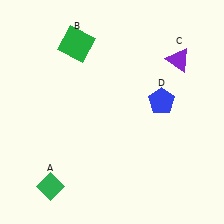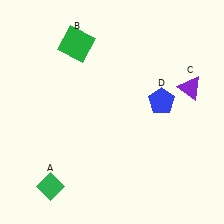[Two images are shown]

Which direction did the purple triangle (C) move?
The purple triangle (C) moved down.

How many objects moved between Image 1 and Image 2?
1 object moved between the two images.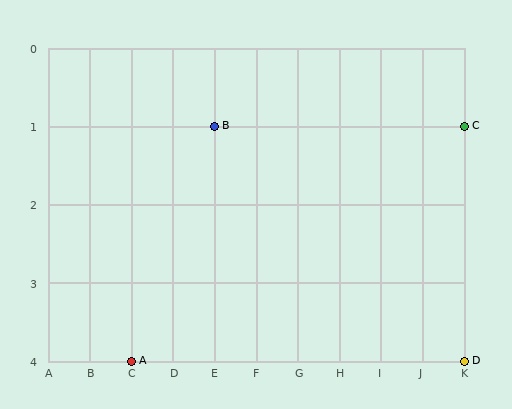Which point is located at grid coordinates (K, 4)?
Point D is at (K, 4).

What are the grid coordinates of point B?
Point B is at grid coordinates (E, 1).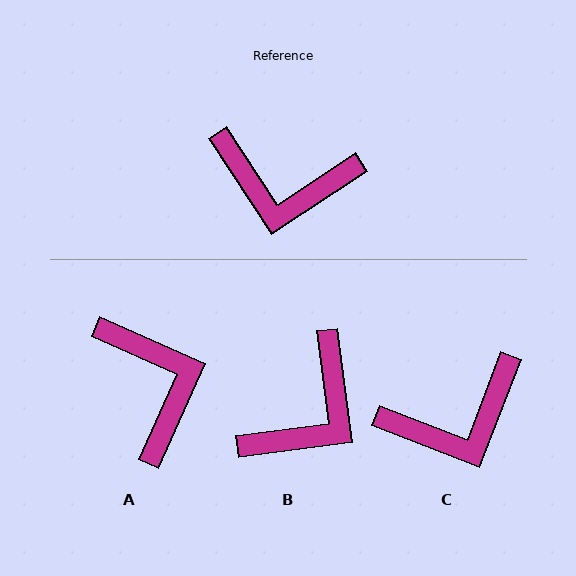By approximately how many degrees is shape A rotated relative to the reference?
Approximately 123 degrees counter-clockwise.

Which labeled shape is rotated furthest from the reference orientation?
A, about 123 degrees away.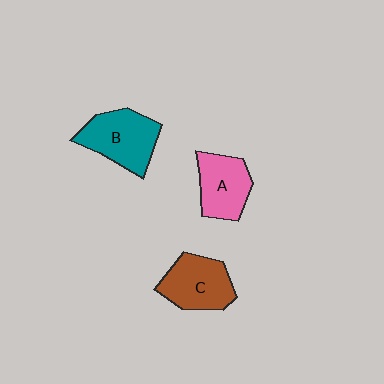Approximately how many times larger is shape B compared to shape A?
Approximately 1.2 times.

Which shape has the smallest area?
Shape A (pink).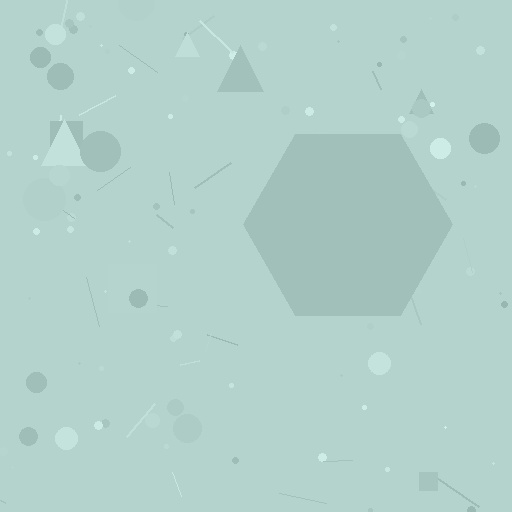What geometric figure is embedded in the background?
A hexagon is embedded in the background.